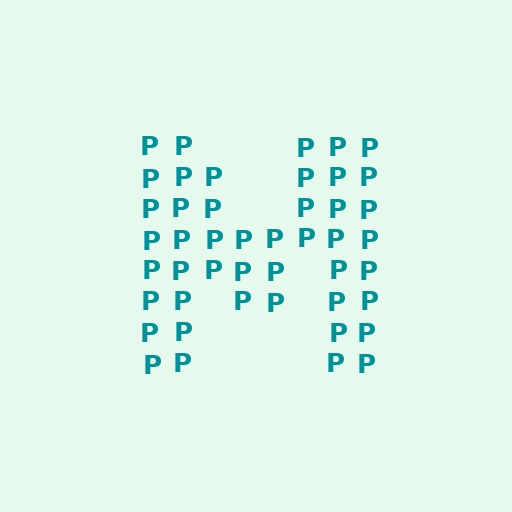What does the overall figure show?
The overall figure shows the letter M.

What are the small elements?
The small elements are letter P's.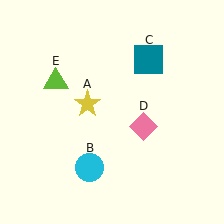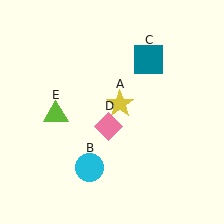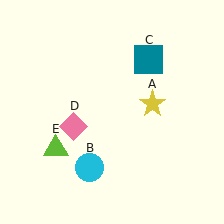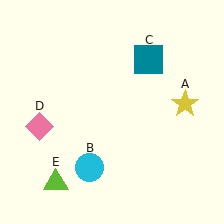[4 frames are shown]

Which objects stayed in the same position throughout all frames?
Cyan circle (object B) and teal square (object C) remained stationary.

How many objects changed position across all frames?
3 objects changed position: yellow star (object A), pink diamond (object D), lime triangle (object E).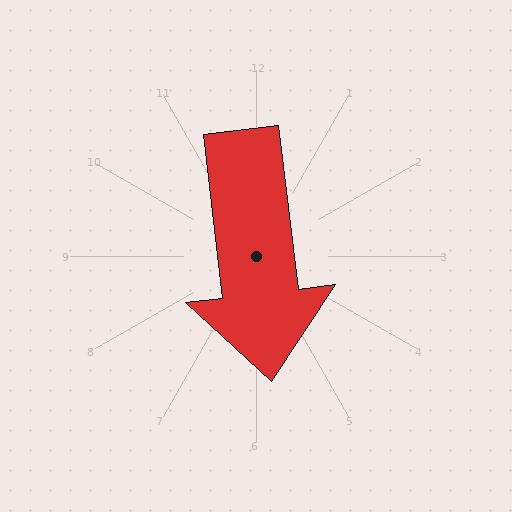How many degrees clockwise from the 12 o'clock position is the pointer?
Approximately 173 degrees.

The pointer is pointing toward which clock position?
Roughly 6 o'clock.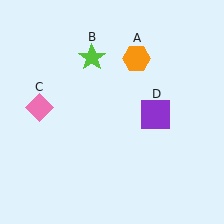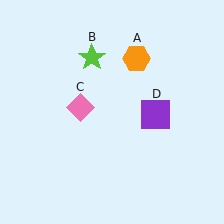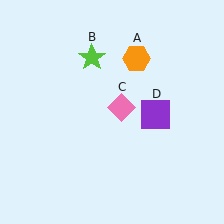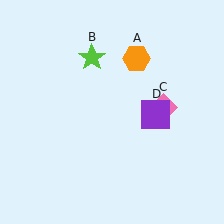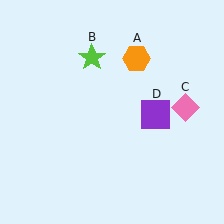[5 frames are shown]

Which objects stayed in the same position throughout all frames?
Orange hexagon (object A) and lime star (object B) and purple square (object D) remained stationary.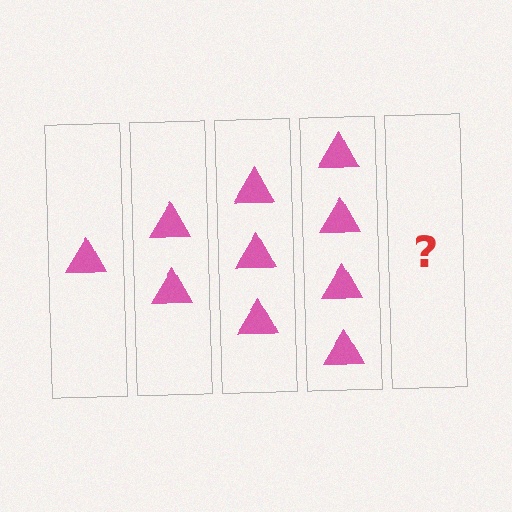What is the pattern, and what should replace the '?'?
The pattern is that each step adds one more triangle. The '?' should be 5 triangles.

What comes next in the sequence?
The next element should be 5 triangles.